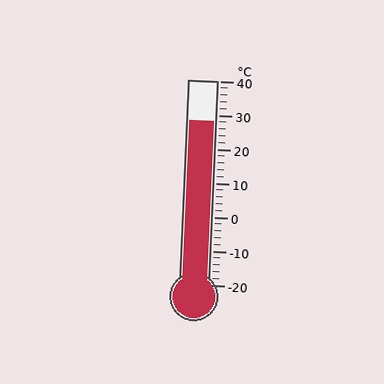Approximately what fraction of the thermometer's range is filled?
The thermometer is filled to approximately 80% of its range.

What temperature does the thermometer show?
The thermometer shows approximately 28°C.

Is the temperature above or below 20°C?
The temperature is above 20°C.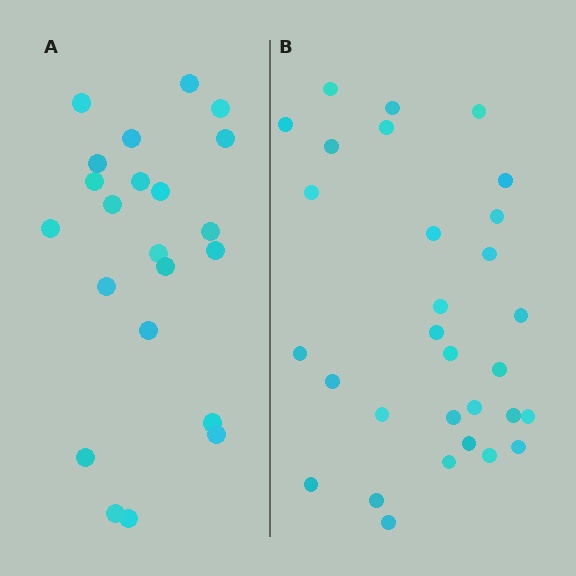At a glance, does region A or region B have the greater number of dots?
Region B (the right region) has more dots.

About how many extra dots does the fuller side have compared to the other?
Region B has roughly 8 or so more dots than region A.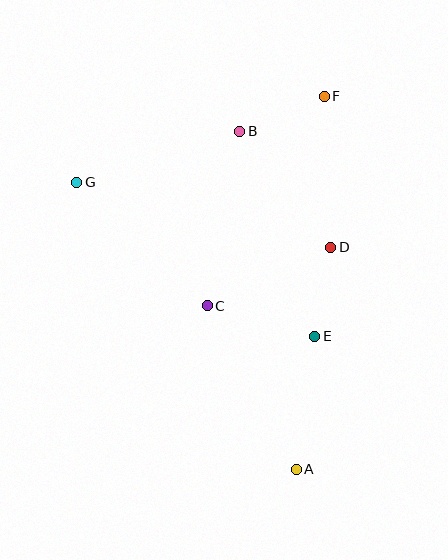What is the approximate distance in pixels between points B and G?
The distance between B and G is approximately 171 pixels.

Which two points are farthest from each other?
Points A and F are farthest from each other.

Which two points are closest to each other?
Points D and E are closest to each other.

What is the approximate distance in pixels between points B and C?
The distance between B and C is approximately 178 pixels.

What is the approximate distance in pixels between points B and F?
The distance between B and F is approximately 92 pixels.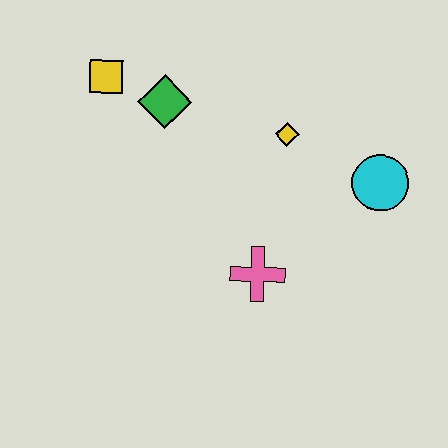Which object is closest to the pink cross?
The yellow diamond is closest to the pink cross.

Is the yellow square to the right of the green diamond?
No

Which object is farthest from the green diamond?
The cyan circle is farthest from the green diamond.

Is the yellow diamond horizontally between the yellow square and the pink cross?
No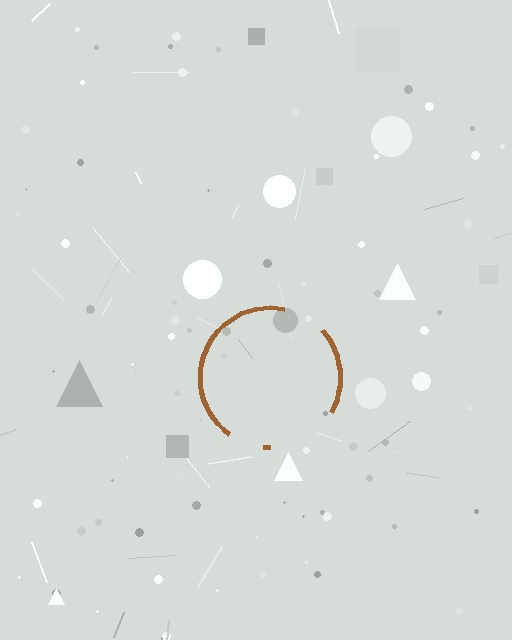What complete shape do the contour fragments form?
The contour fragments form a circle.